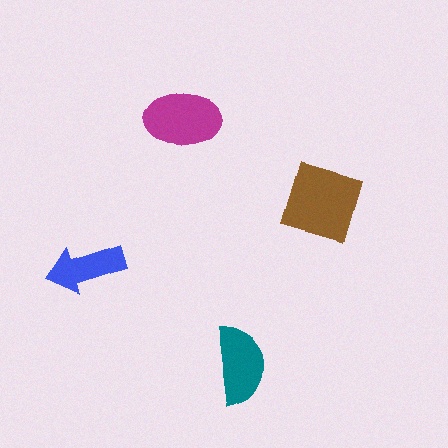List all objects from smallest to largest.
The blue arrow, the teal semicircle, the magenta ellipse, the brown diamond.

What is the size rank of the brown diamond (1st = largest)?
1st.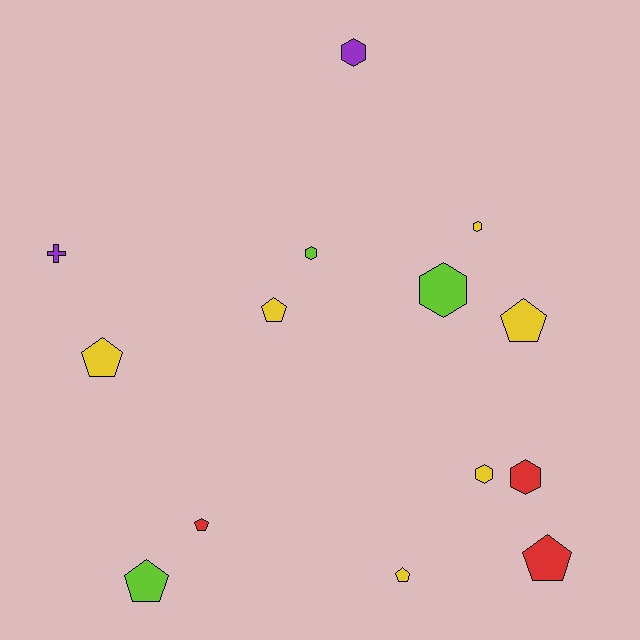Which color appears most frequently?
Yellow, with 6 objects.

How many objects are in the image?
There are 14 objects.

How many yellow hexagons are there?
There are 2 yellow hexagons.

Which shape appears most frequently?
Pentagon, with 7 objects.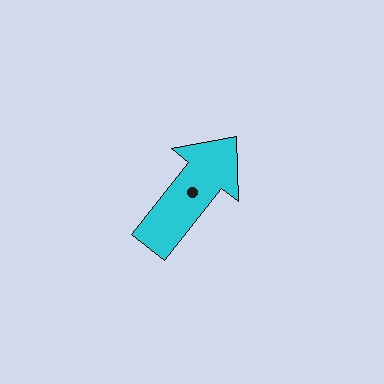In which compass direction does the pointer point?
Northeast.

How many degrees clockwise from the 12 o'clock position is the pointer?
Approximately 39 degrees.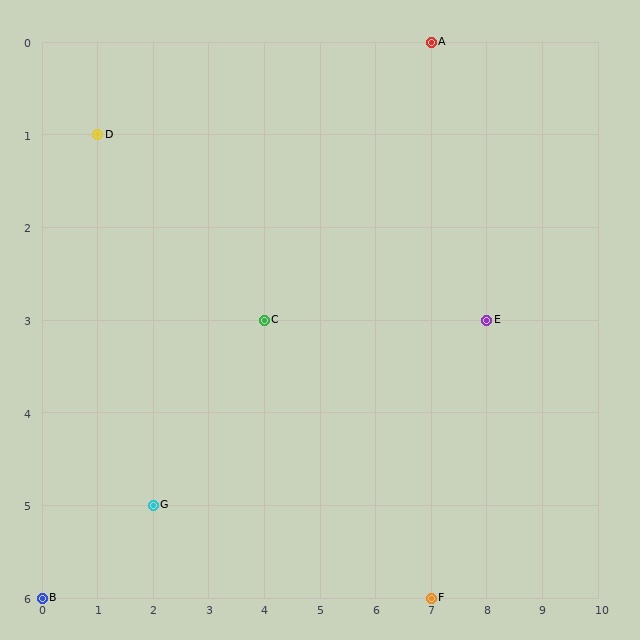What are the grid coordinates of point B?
Point B is at grid coordinates (0, 6).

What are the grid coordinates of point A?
Point A is at grid coordinates (7, 0).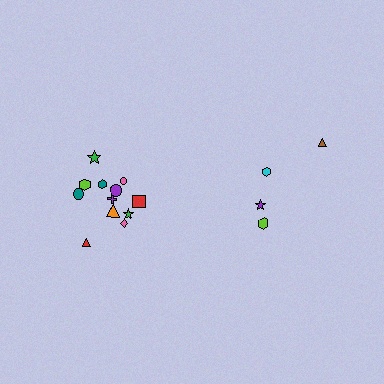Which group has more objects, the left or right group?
The left group.